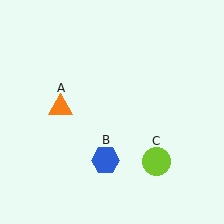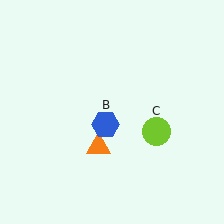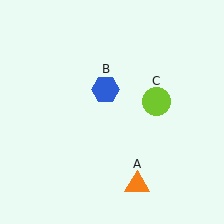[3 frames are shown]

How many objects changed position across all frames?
3 objects changed position: orange triangle (object A), blue hexagon (object B), lime circle (object C).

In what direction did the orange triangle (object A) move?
The orange triangle (object A) moved down and to the right.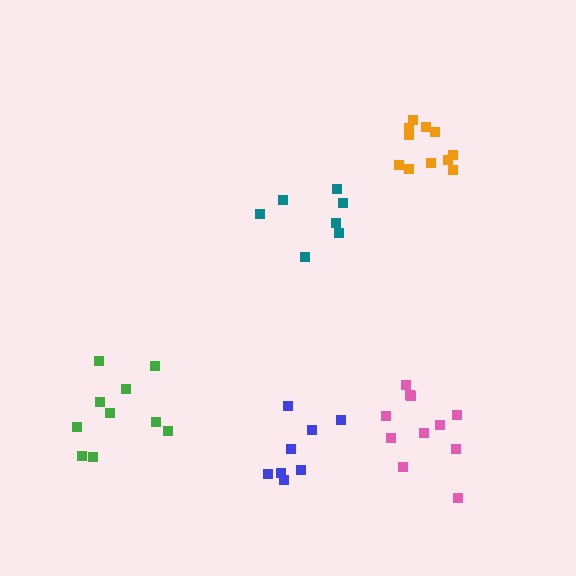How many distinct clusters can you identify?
There are 5 distinct clusters.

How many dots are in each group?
Group 1: 10 dots, Group 2: 11 dots, Group 3: 11 dots, Group 4: 7 dots, Group 5: 8 dots (47 total).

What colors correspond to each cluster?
The clusters are colored: green, pink, orange, teal, blue.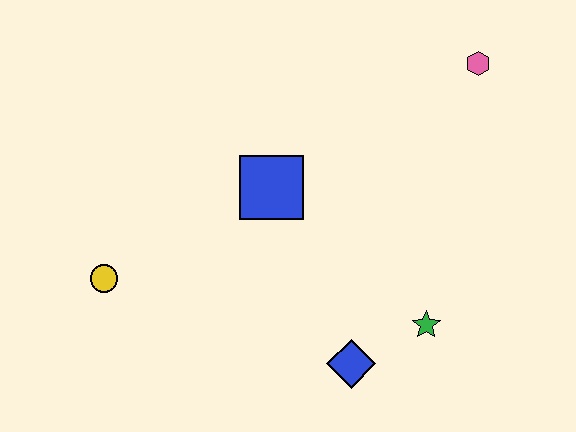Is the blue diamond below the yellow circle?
Yes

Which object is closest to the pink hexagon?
The blue square is closest to the pink hexagon.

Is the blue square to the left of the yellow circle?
No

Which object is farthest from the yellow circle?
The pink hexagon is farthest from the yellow circle.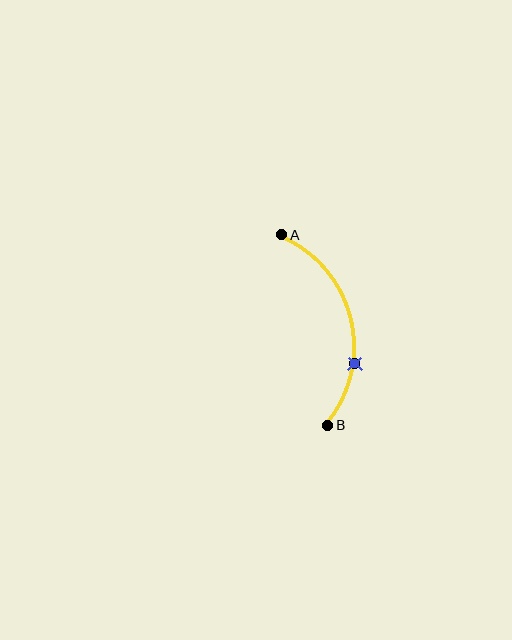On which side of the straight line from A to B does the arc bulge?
The arc bulges to the right of the straight line connecting A and B.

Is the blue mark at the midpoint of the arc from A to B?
No. The blue mark lies on the arc but is closer to endpoint B. The arc midpoint would be at the point on the curve equidistant along the arc from both A and B.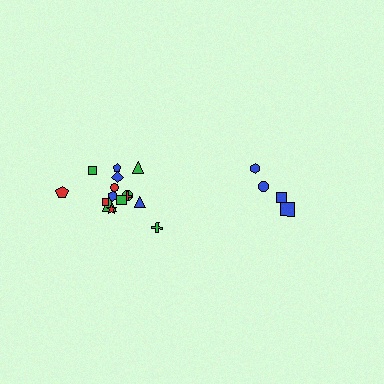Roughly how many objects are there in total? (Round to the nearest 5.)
Roughly 20 objects in total.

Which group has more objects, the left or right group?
The left group.